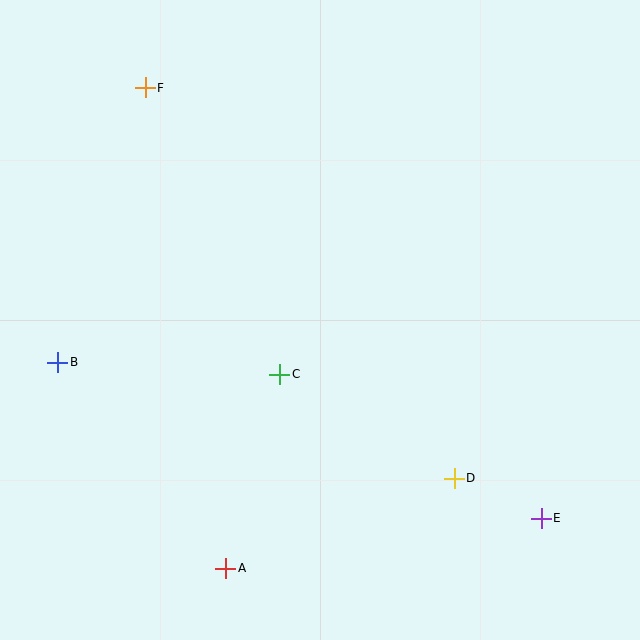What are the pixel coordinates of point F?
Point F is at (145, 88).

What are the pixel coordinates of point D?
Point D is at (454, 478).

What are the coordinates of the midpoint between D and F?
The midpoint between D and F is at (300, 283).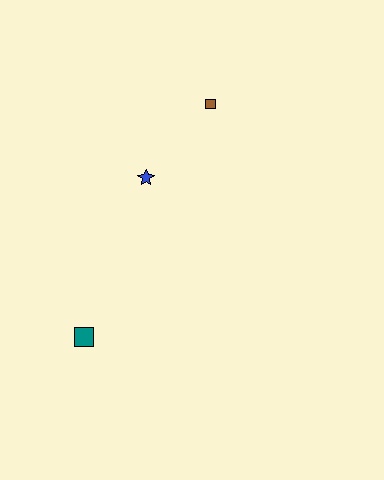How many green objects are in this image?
There are no green objects.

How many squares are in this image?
There are 2 squares.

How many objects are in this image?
There are 3 objects.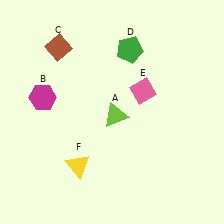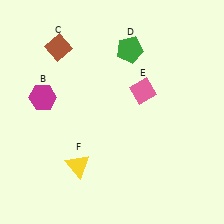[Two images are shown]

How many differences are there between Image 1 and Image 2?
There is 1 difference between the two images.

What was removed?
The lime triangle (A) was removed in Image 2.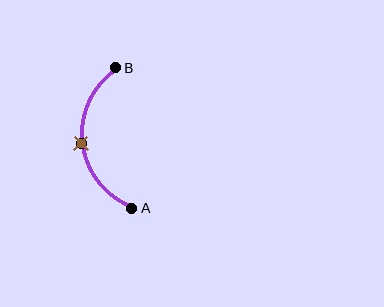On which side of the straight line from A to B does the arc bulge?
The arc bulges to the left of the straight line connecting A and B.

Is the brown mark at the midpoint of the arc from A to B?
Yes. The brown mark lies on the arc at equal arc-length from both A and B — it is the arc midpoint.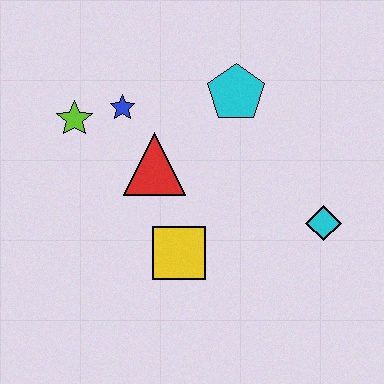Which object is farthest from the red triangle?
The cyan diamond is farthest from the red triangle.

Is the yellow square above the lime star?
No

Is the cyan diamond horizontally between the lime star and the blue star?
No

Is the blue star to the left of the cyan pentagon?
Yes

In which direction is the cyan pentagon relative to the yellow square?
The cyan pentagon is above the yellow square.